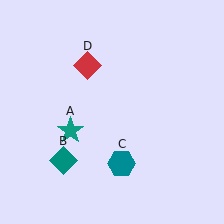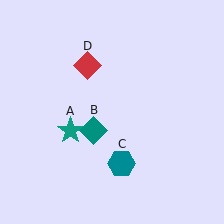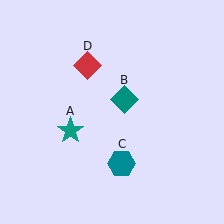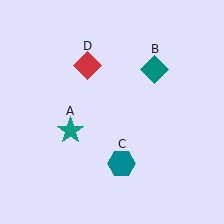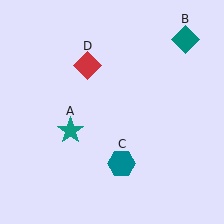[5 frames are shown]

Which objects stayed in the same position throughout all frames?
Teal star (object A) and teal hexagon (object C) and red diamond (object D) remained stationary.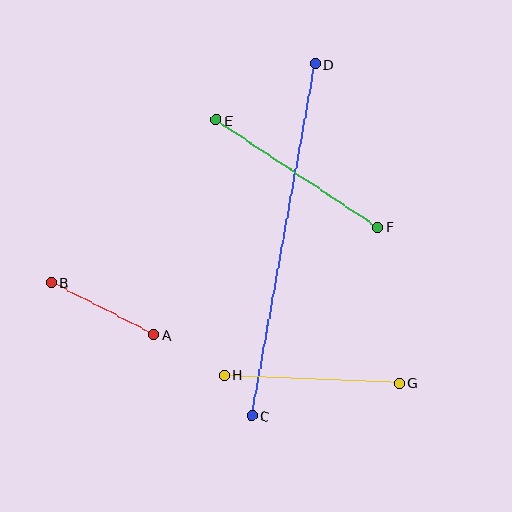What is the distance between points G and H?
The distance is approximately 175 pixels.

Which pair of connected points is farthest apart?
Points C and D are farthest apart.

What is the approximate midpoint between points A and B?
The midpoint is at approximately (102, 309) pixels.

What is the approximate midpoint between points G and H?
The midpoint is at approximately (312, 379) pixels.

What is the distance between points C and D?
The distance is approximately 357 pixels.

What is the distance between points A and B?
The distance is approximately 115 pixels.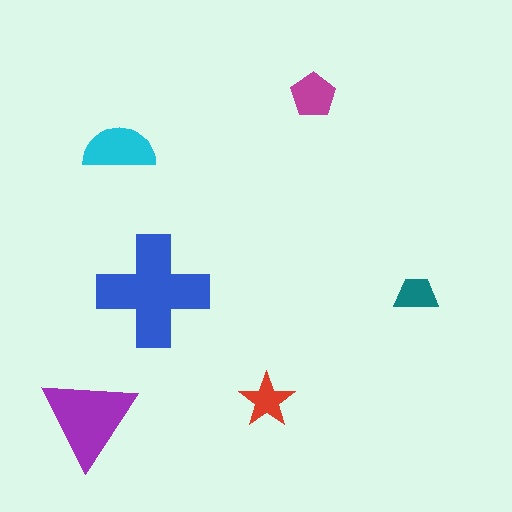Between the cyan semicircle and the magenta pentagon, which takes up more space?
The cyan semicircle.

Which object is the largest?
The blue cross.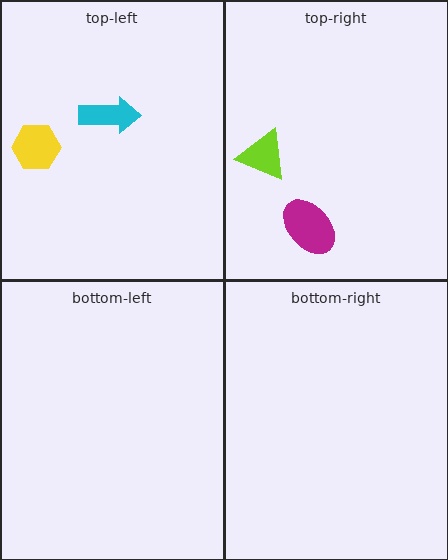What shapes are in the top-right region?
The magenta ellipse, the lime triangle.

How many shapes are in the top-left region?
2.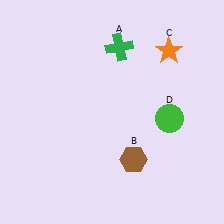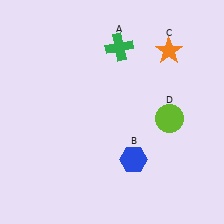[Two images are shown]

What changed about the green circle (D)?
In Image 1, D is green. In Image 2, it changed to lime.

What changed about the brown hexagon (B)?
In Image 1, B is brown. In Image 2, it changed to blue.